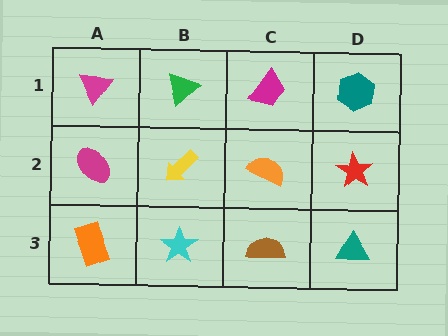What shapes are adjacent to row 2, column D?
A teal hexagon (row 1, column D), a teal triangle (row 3, column D), an orange semicircle (row 2, column C).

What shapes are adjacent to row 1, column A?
A magenta ellipse (row 2, column A), a green triangle (row 1, column B).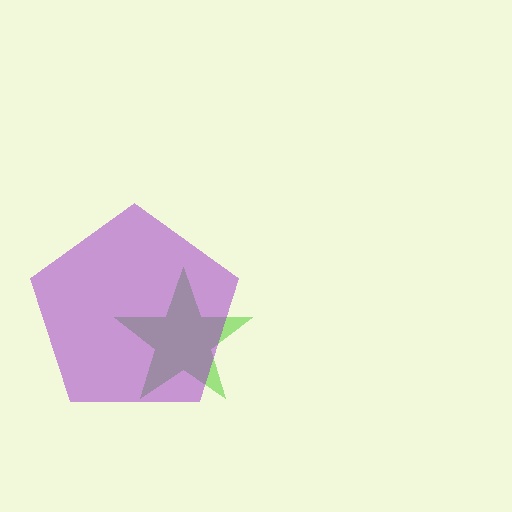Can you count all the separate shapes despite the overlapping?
Yes, there are 2 separate shapes.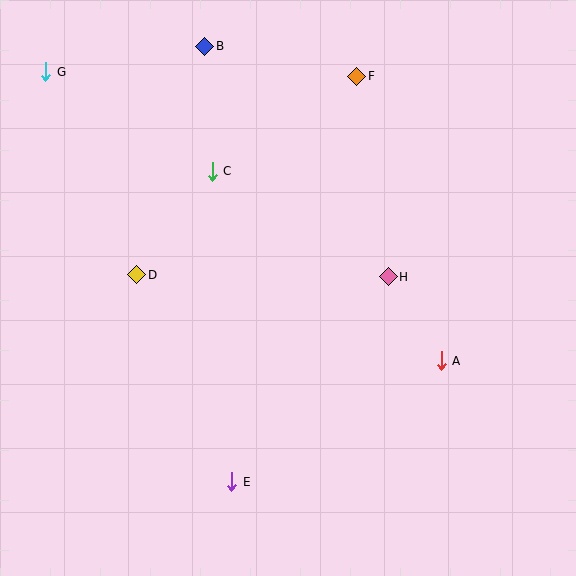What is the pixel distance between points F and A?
The distance between F and A is 297 pixels.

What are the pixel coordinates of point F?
Point F is at (357, 76).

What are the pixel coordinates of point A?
Point A is at (441, 361).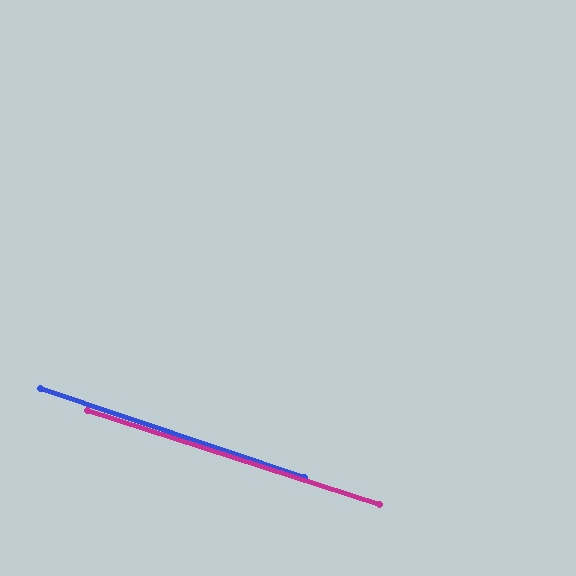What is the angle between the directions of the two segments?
Approximately 1 degree.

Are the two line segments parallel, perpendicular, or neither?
Parallel — their directions differ by only 0.6°.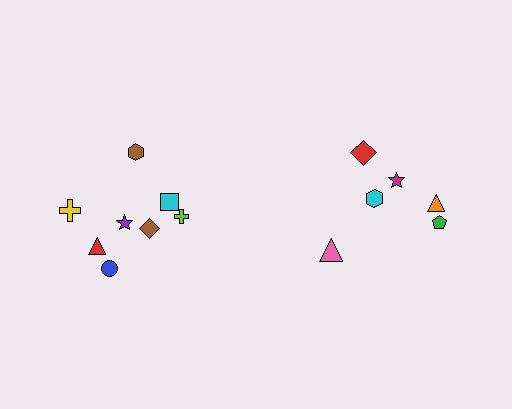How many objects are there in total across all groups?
There are 14 objects.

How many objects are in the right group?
There are 6 objects.